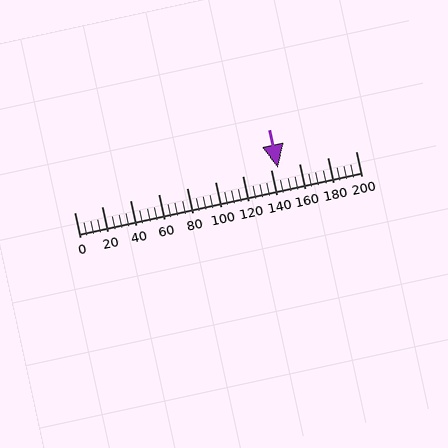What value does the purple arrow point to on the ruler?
The purple arrow points to approximately 145.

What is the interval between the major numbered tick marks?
The major tick marks are spaced 20 units apart.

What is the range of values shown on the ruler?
The ruler shows values from 0 to 200.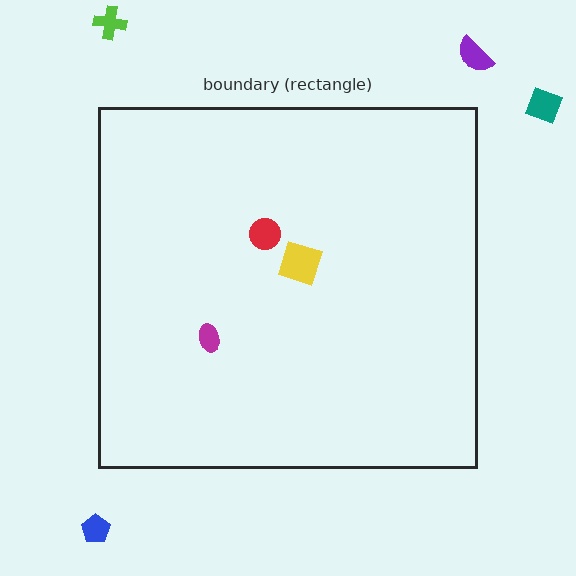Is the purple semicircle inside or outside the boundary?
Outside.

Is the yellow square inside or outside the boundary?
Inside.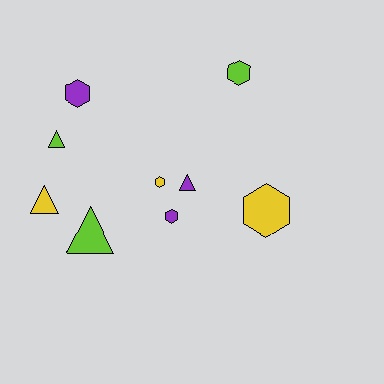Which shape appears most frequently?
Hexagon, with 5 objects.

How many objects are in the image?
There are 9 objects.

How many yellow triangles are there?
There is 1 yellow triangle.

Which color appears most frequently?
Purple, with 3 objects.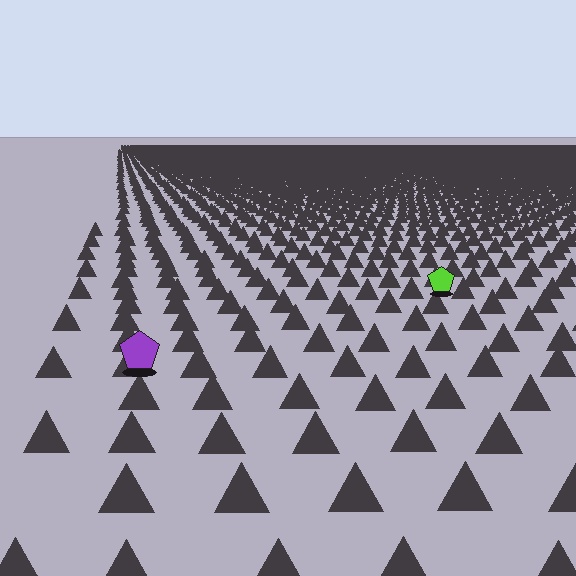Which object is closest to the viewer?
The purple pentagon is closest. The texture marks near it are larger and more spread out.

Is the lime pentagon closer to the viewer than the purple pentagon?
No. The purple pentagon is closer — you can tell from the texture gradient: the ground texture is coarser near it.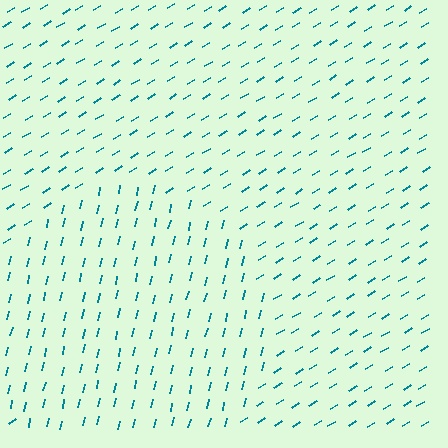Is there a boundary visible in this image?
Yes, there is a texture boundary formed by a change in line orientation.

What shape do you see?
I see a circle.